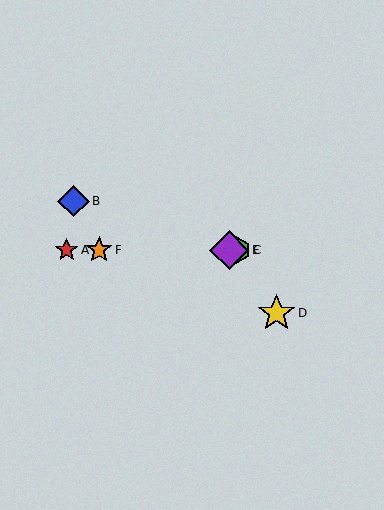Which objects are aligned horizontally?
Objects A, C, E, F are aligned horizontally.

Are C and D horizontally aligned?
No, C is at y≈250 and D is at y≈313.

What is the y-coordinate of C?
Object C is at y≈250.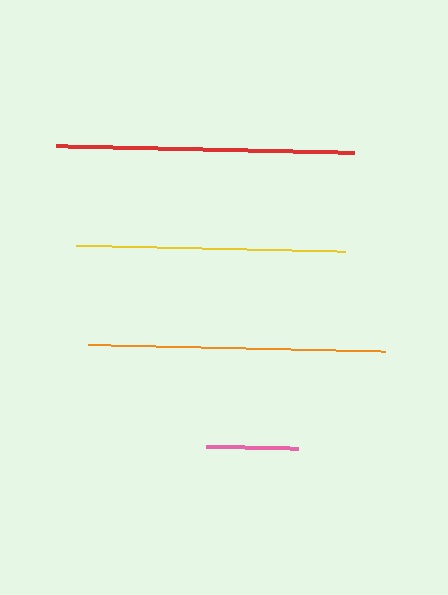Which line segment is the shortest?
The pink line is the shortest at approximately 91 pixels.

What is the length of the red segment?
The red segment is approximately 298 pixels long.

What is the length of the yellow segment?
The yellow segment is approximately 269 pixels long.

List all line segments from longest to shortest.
From longest to shortest: red, orange, yellow, pink.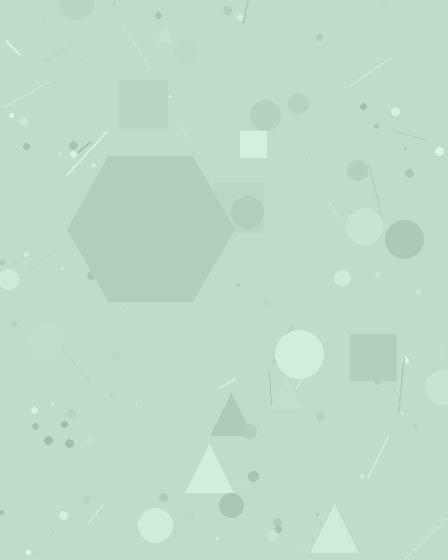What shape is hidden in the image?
A hexagon is hidden in the image.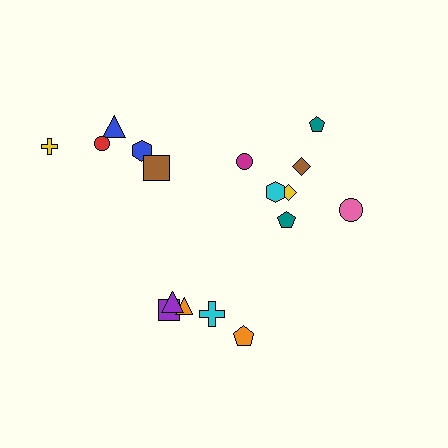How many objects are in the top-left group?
There are 5 objects.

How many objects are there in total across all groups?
There are 17 objects.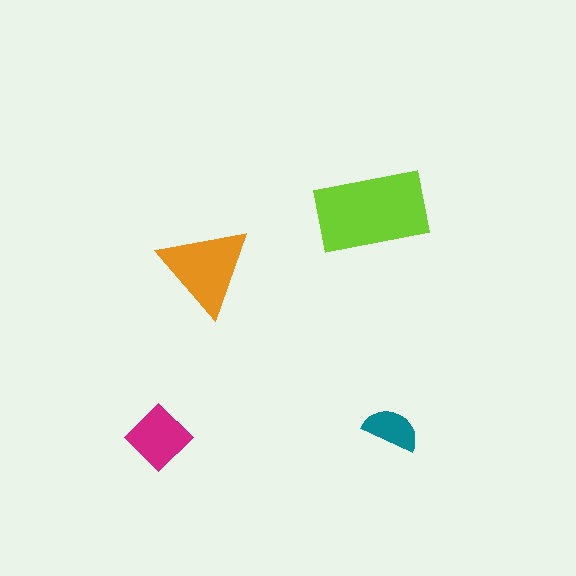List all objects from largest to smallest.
The lime rectangle, the orange triangle, the magenta diamond, the teal semicircle.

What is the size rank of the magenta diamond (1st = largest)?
3rd.